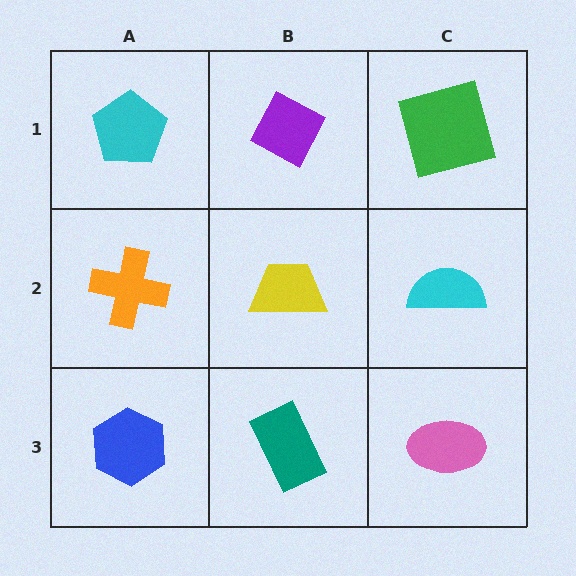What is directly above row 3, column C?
A cyan semicircle.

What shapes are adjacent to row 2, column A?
A cyan pentagon (row 1, column A), a blue hexagon (row 3, column A), a yellow trapezoid (row 2, column B).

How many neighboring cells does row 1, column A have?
2.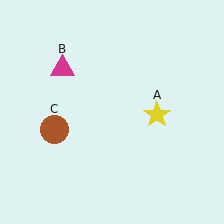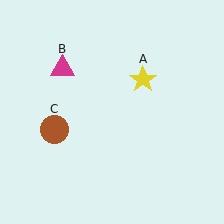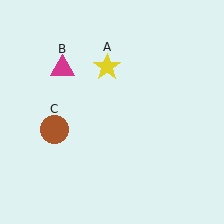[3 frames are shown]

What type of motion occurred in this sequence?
The yellow star (object A) rotated counterclockwise around the center of the scene.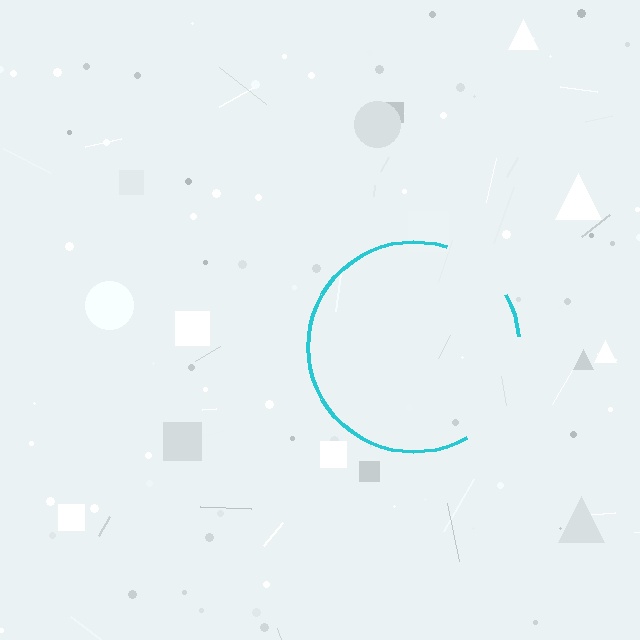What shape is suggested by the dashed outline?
The dashed outline suggests a circle.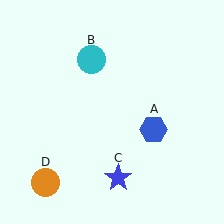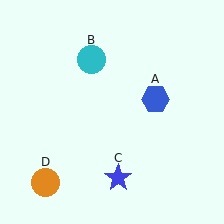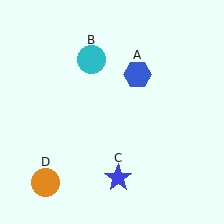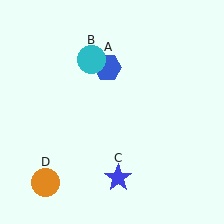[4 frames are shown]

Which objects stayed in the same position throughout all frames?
Cyan circle (object B) and blue star (object C) and orange circle (object D) remained stationary.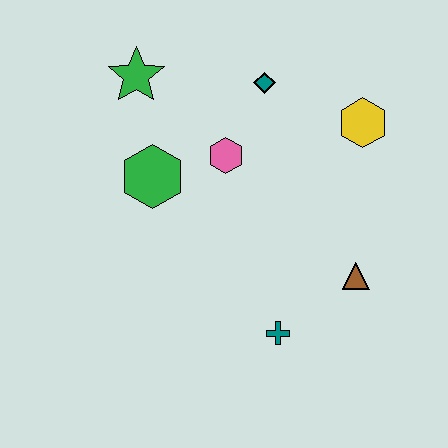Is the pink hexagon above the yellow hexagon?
No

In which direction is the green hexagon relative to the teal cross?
The green hexagon is above the teal cross.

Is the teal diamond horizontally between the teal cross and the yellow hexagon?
No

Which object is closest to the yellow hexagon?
The teal diamond is closest to the yellow hexagon.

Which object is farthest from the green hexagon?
The brown triangle is farthest from the green hexagon.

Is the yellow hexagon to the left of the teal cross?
No